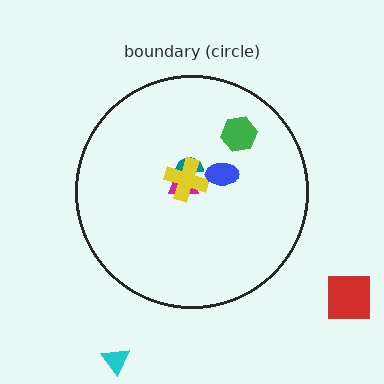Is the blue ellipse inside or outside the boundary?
Inside.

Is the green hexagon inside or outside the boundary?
Inside.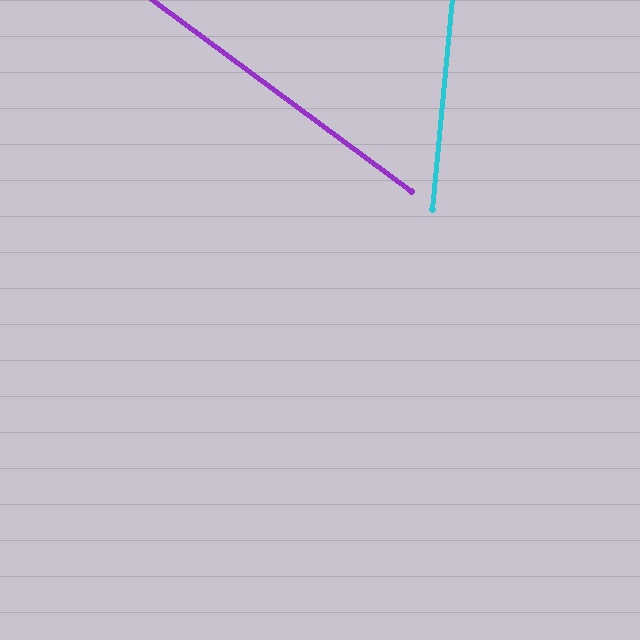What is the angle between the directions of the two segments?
Approximately 59 degrees.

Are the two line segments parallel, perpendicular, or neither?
Neither parallel nor perpendicular — they differ by about 59°.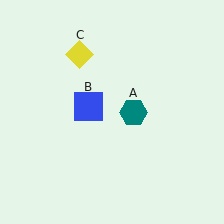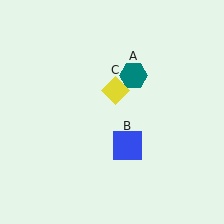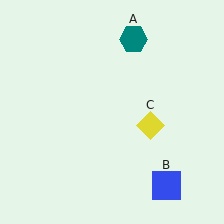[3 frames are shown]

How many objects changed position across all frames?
3 objects changed position: teal hexagon (object A), blue square (object B), yellow diamond (object C).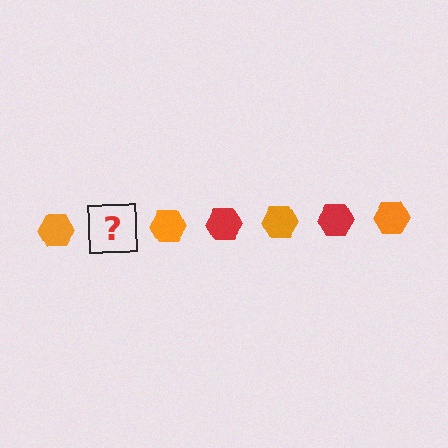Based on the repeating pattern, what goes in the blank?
The blank should be a red hexagon.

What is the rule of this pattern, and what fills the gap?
The rule is that the pattern cycles through orange, red hexagons. The gap should be filled with a red hexagon.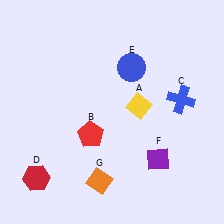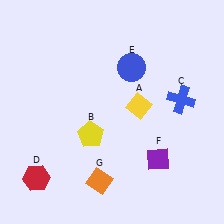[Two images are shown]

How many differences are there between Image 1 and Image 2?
There is 1 difference between the two images.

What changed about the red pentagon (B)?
In Image 1, B is red. In Image 2, it changed to yellow.